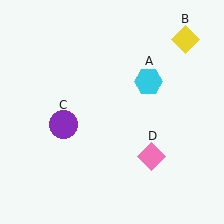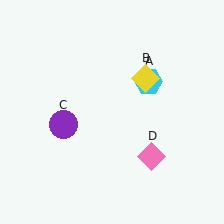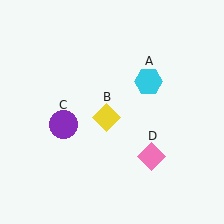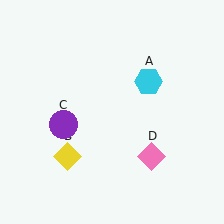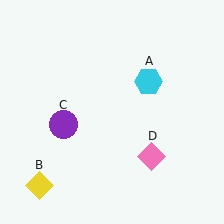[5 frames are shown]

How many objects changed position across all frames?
1 object changed position: yellow diamond (object B).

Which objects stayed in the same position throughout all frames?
Cyan hexagon (object A) and purple circle (object C) and pink diamond (object D) remained stationary.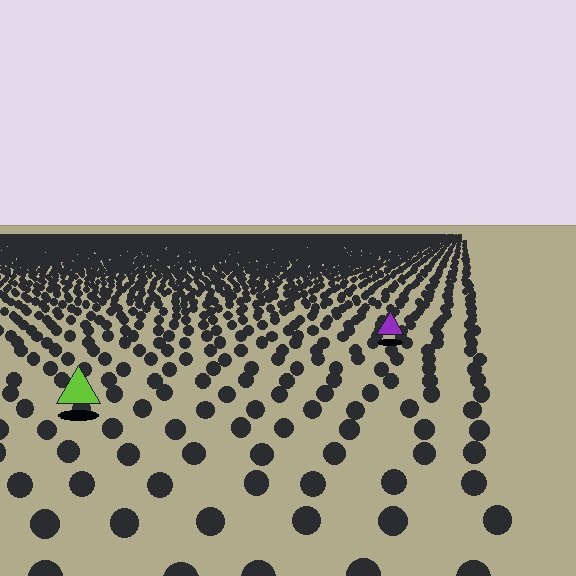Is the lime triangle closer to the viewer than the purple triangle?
Yes. The lime triangle is closer — you can tell from the texture gradient: the ground texture is coarser near it.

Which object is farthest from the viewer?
The purple triangle is farthest from the viewer. It appears smaller and the ground texture around it is denser.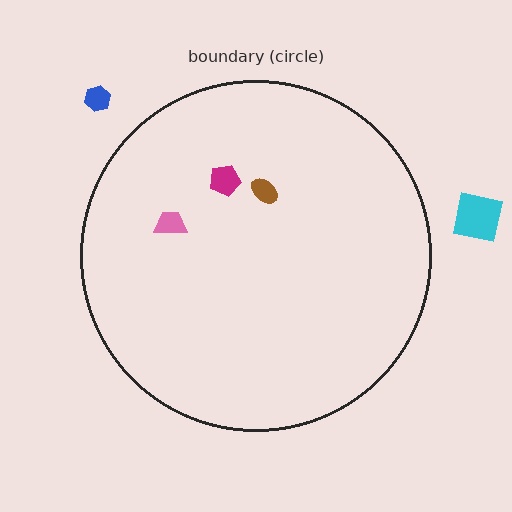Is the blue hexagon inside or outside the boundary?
Outside.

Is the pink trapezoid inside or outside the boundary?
Inside.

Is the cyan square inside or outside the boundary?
Outside.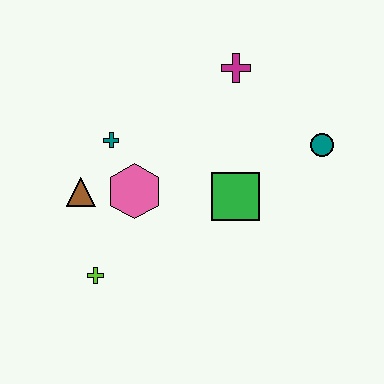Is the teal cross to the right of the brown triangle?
Yes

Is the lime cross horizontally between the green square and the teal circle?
No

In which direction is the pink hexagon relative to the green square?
The pink hexagon is to the left of the green square.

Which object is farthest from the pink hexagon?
The teal circle is farthest from the pink hexagon.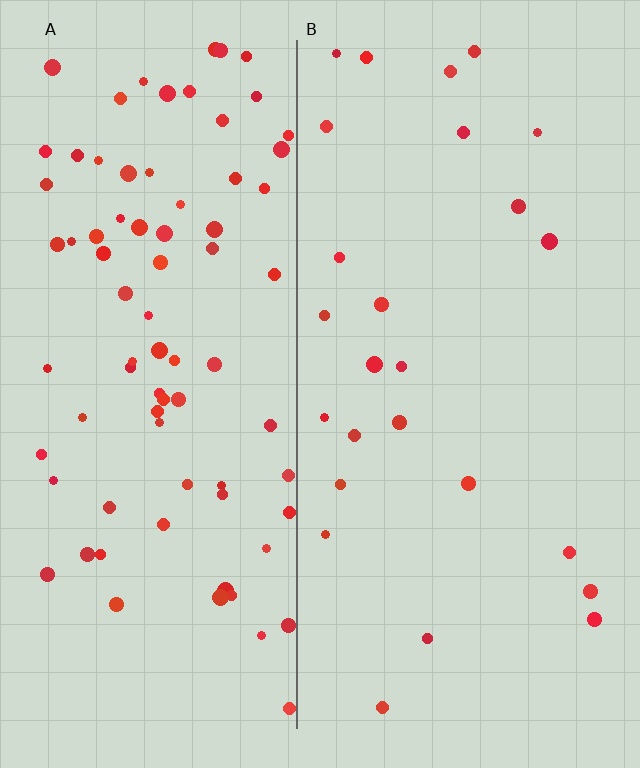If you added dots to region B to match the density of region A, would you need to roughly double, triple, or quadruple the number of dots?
Approximately triple.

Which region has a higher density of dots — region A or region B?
A (the left).